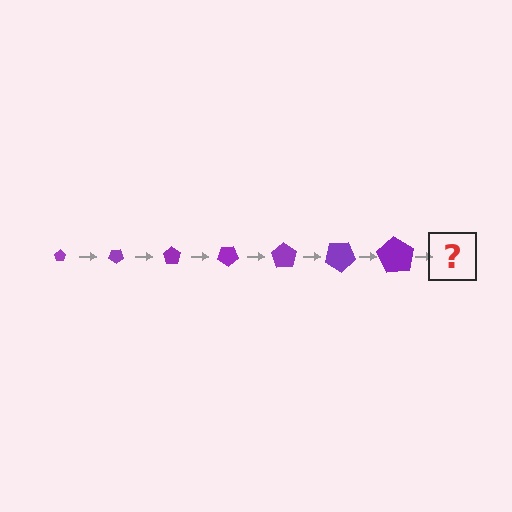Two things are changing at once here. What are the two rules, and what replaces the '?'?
The two rules are that the pentagon grows larger each step and it rotates 35 degrees each step. The '?' should be a pentagon, larger than the previous one and rotated 245 degrees from the start.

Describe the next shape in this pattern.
It should be a pentagon, larger than the previous one and rotated 245 degrees from the start.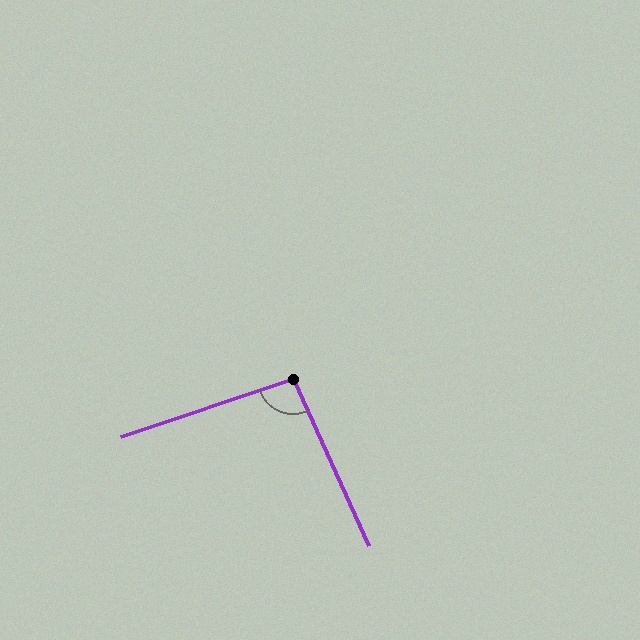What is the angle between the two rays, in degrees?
Approximately 96 degrees.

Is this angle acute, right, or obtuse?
It is obtuse.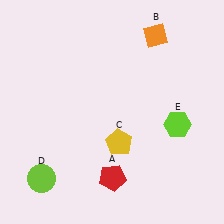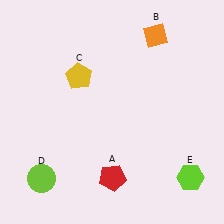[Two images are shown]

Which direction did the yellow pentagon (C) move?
The yellow pentagon (C) moved up.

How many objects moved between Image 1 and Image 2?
2 objects moved between the two images.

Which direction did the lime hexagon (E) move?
The lime hexagon (E) moved down.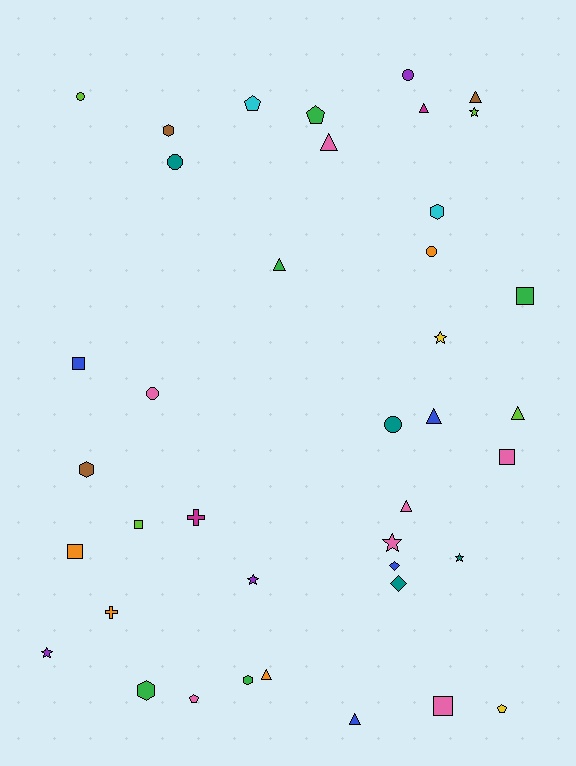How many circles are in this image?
There are 6 circles.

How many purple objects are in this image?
There are 3 purple objects.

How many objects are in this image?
There are 40 objects.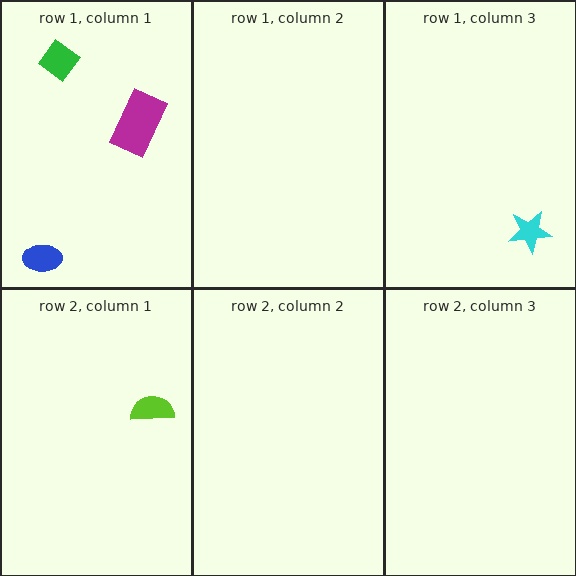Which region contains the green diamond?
The row 1, column 1 region.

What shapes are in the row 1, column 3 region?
The cyan star.